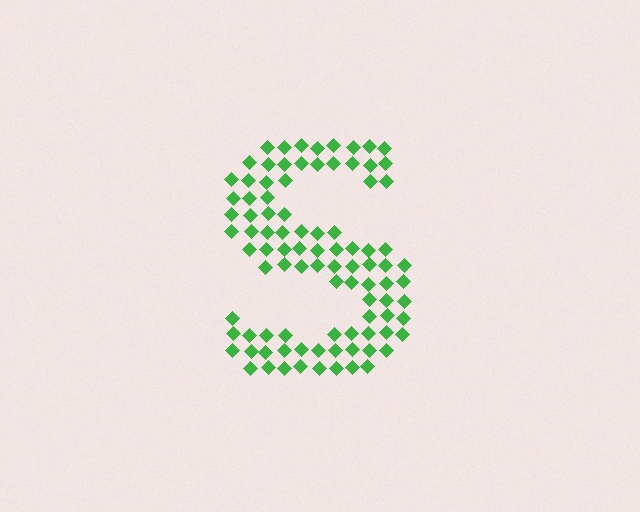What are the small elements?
The small elements are diamonds.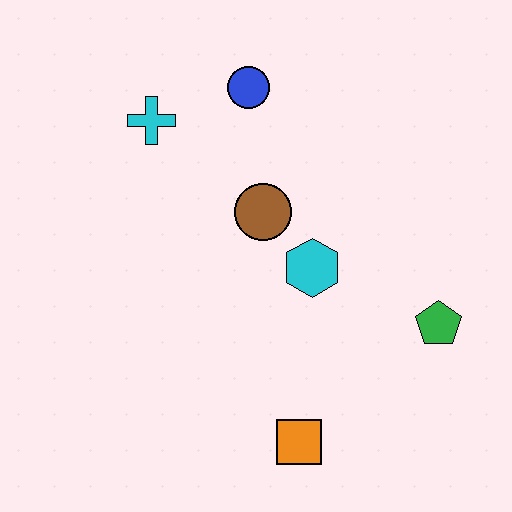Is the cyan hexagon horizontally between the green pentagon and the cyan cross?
Yes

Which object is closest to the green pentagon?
The cyan hexagon is closest to the green pentagon.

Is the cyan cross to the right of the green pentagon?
No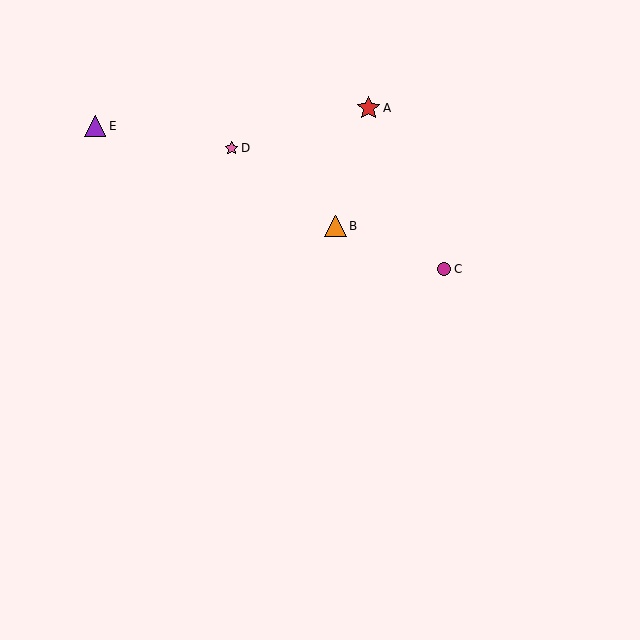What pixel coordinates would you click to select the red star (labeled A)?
Click at (369, 108) to select the red star A.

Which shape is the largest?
The red star (labeled A) is the largest.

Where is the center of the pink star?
The center of the pink star is at (231, 148).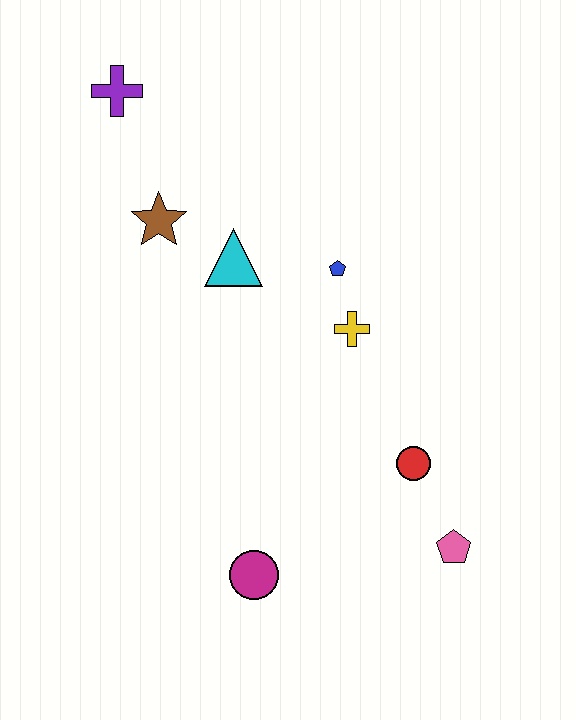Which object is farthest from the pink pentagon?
The purple cross is farthest from the pink pentagon.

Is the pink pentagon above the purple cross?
No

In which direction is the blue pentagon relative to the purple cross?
The blue pentagon is to the right of the purple cross.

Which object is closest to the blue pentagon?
The yellow cross is closest to the blue pentagon.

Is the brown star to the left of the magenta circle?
Yes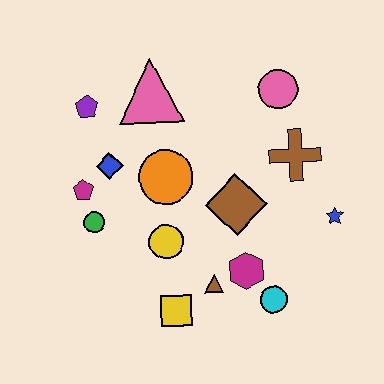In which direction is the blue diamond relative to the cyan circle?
The blue diamond is to the left of the cyan circle.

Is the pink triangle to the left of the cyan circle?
Yes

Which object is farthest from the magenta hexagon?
The purple pentagon is farthest from the magenta hexagon.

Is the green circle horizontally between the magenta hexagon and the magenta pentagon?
Yes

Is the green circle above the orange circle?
No